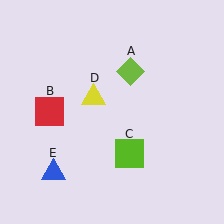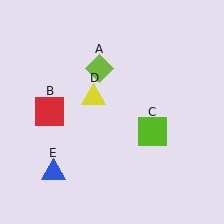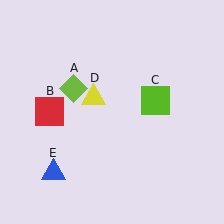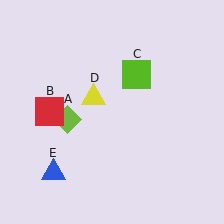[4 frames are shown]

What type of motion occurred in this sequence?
The lime diamond (object A), lime square (object C) rotated counterclockwise around the center of the scene.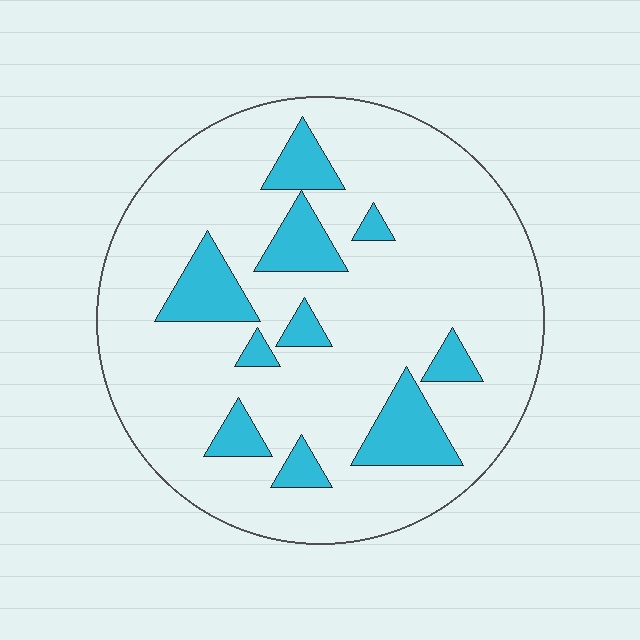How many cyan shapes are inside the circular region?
10.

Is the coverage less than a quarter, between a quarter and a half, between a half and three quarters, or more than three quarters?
Less than a quarter.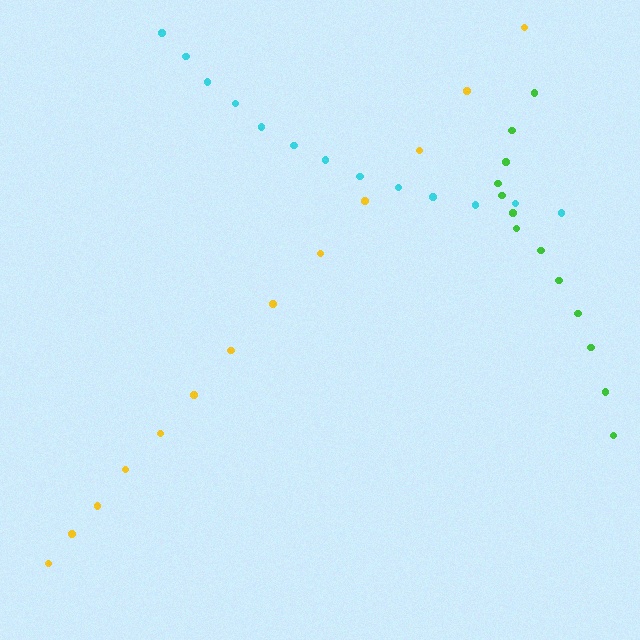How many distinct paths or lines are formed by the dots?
There are 3 distinct paths.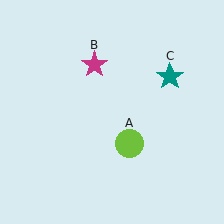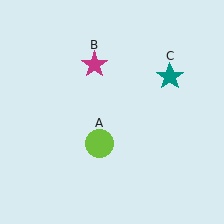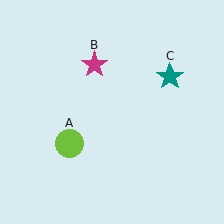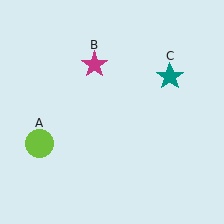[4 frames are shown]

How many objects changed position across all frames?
1 object changed position: lime circle (object A).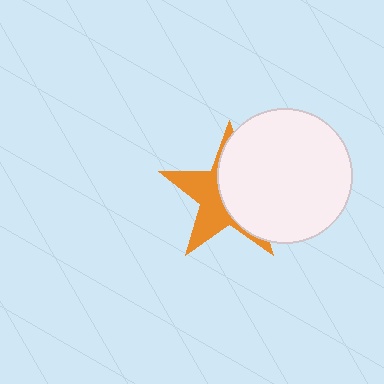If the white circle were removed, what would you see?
You would see the complete orange star.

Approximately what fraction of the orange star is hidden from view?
Roughly 54% of the orange star is hidden behind the white circle.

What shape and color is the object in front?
The object in front is a white circle.